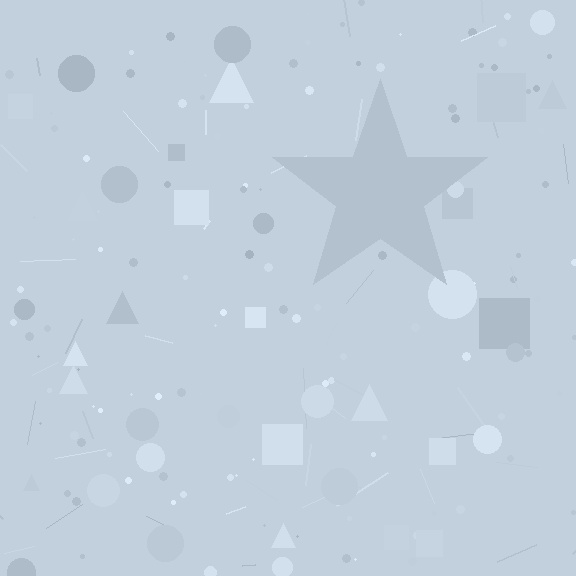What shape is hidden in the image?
A star is hidden in the image.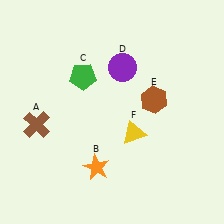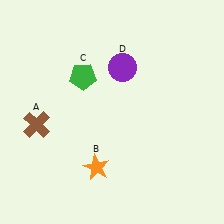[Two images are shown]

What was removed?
The brown hexagon (E), the yellow triangle (F) were removed in Image 2.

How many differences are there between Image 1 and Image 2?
There are 2 differences between the two images.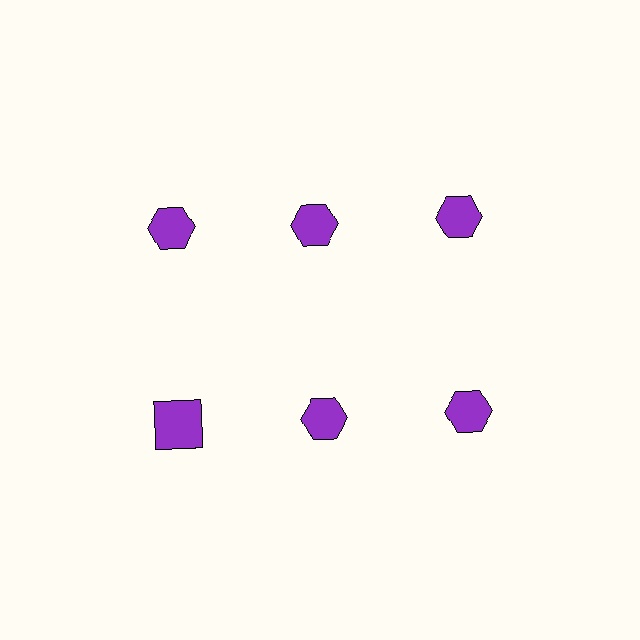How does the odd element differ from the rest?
It has a different shape: square instead of hexagon.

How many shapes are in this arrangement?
There are 6 shapes arranged in a grid pattern.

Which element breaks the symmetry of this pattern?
The purple square in the second row, leftmost column breaks the symmetry. All other shapes are purple hexagons.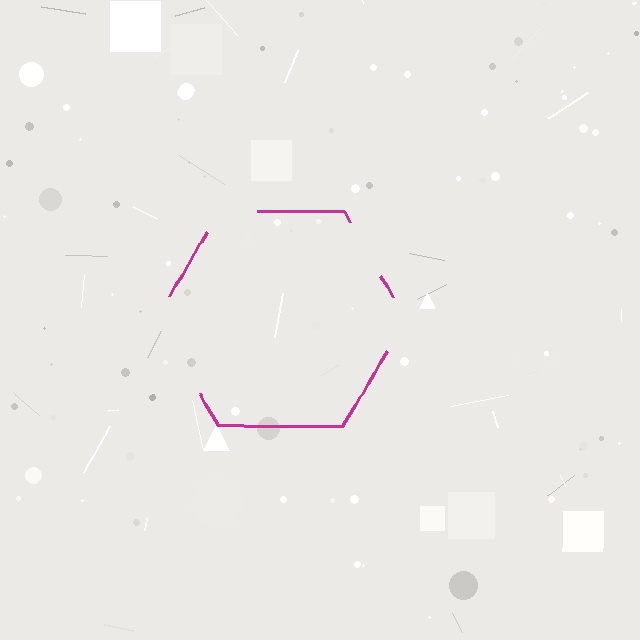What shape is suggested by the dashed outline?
The dashed outline suggests a hexagon.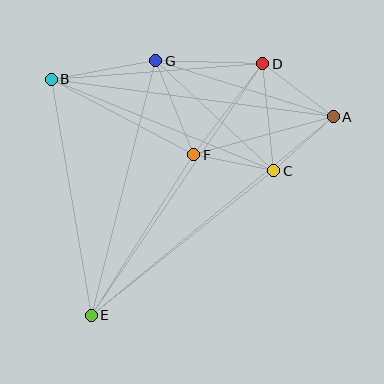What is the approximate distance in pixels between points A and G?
The distance between A and G is approximately 186 pixels.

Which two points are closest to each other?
Points A and C are closest to each other.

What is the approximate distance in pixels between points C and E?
The distance between C and E is approximately 233 pixels.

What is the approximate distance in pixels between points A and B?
The distance between A and B is approximately 284 pixels.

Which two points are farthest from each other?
Points A and E are farthest from each other.